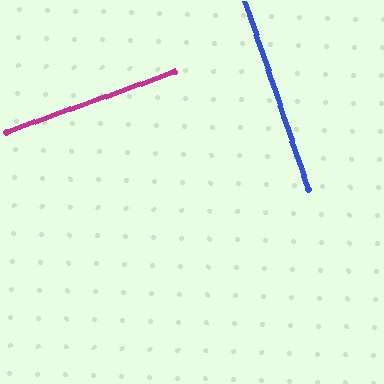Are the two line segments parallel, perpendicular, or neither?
Perpendicular — they meet at approximately 89°.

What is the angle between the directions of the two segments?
Approximately 89 degrees.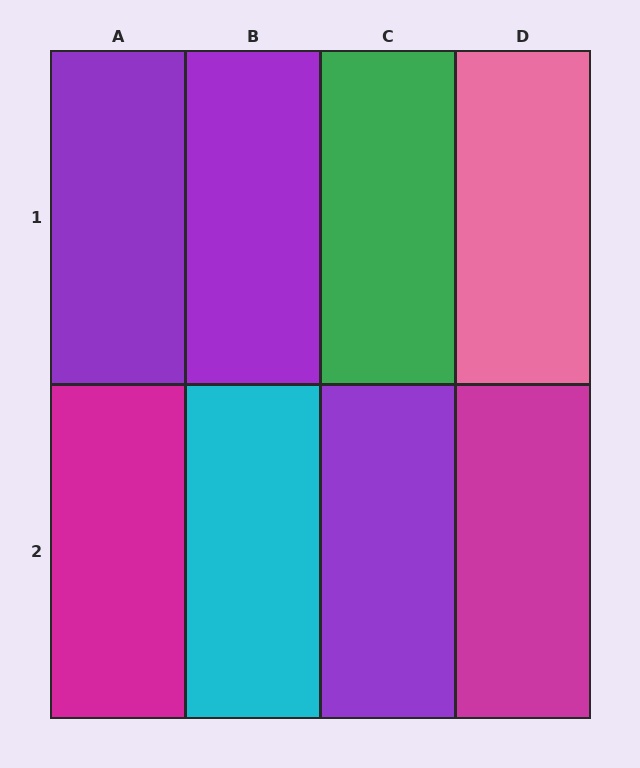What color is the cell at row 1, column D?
Pink.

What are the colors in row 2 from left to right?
Magenta, cyan, purple, magenta.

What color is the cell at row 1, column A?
Purple.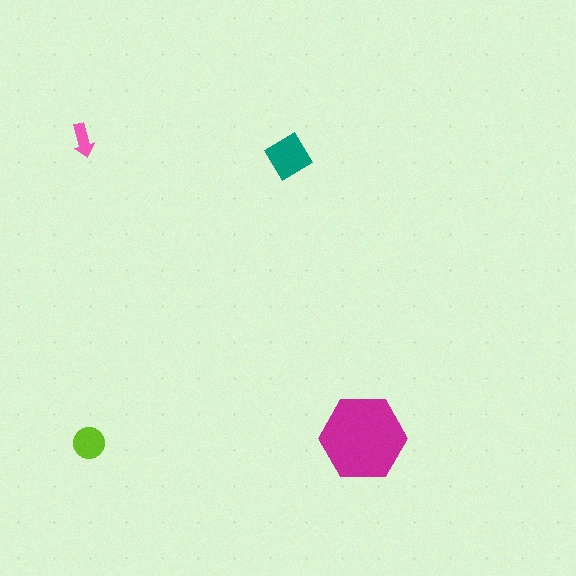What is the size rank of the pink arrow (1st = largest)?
4th.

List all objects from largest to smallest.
The magenta hexagon, the teal diamond, the lime circle, the pink arrow.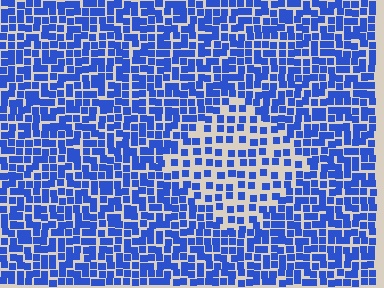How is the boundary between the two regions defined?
The boundary is defined by a change in element density (approximately 1.9x ratio). All elements are the same color, size, and shape.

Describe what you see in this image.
The image contains small blue elements arranged at two different densities. A diamond-shaped region is visible where the elements are less densely packed than the surrounding area.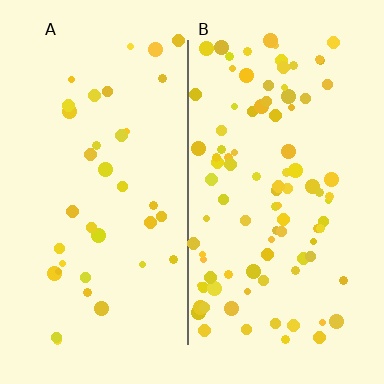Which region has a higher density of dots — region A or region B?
B (the right).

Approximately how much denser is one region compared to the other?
Approximately 2.5× — region B over region A.